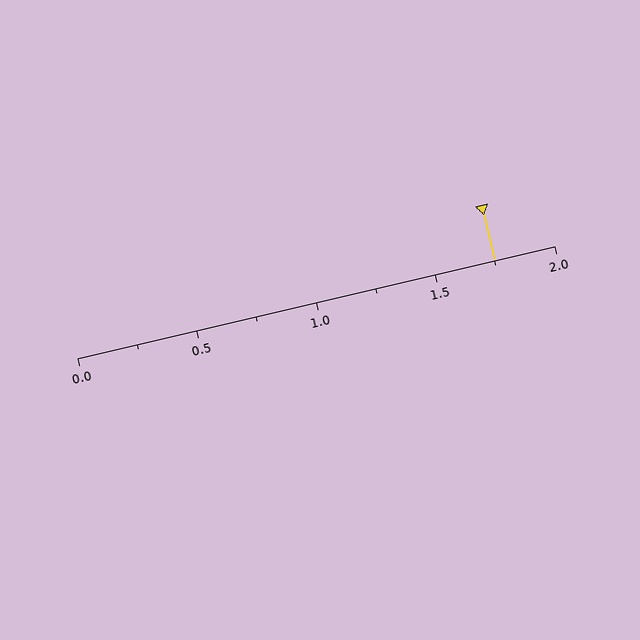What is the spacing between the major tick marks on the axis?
The major ticks are spaced 0.5 apart.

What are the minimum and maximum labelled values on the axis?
The axis runs from 0.0 to 2.0.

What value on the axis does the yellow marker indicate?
The marker indicates approximately 1.75.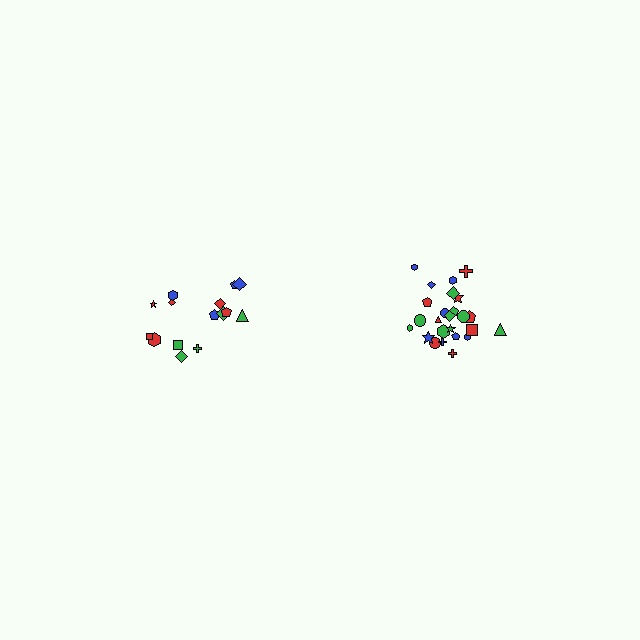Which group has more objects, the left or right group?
The right group.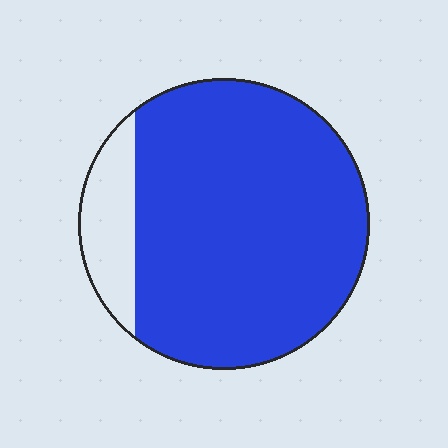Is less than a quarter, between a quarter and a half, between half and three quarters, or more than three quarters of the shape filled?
More than three quarters.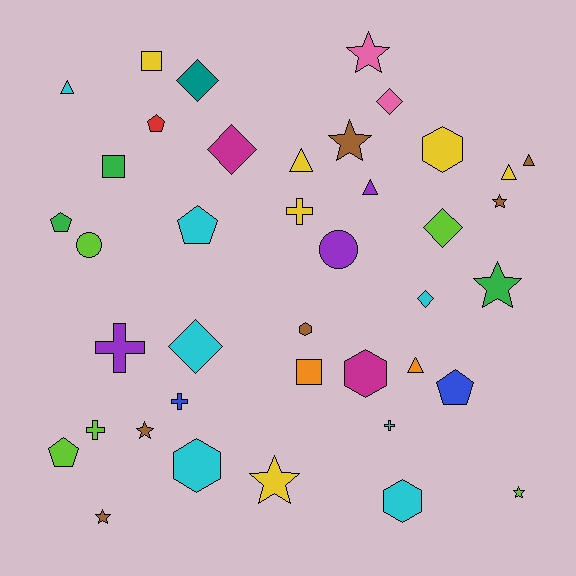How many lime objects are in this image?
There are 5 lime objects.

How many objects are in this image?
There are 40 objects.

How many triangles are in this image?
There are 6 triangles.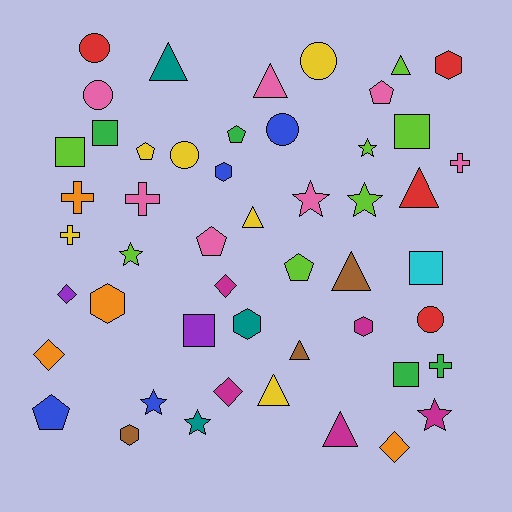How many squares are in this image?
There are 6 squares.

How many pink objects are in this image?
There are 7 pink objects.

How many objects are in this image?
There are 50 objects.